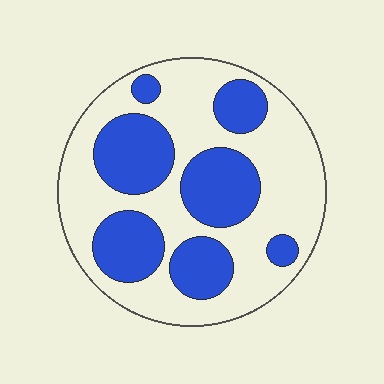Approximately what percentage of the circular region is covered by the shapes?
Approximately 40%.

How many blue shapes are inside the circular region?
7.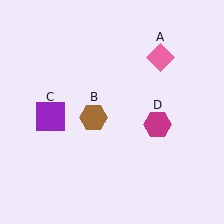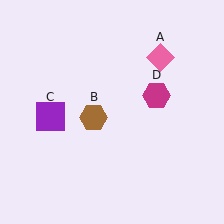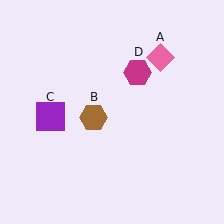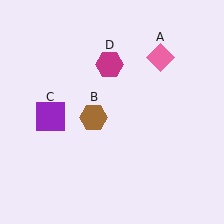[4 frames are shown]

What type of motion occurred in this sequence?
The magenta hexagon (object D) rotated counterclockwise around the center of the scene.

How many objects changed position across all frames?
1 object changed position: magenta hexagon (object D).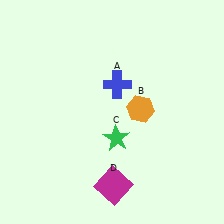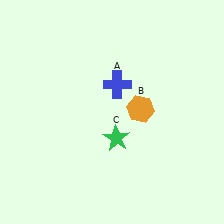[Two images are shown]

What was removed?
The magenta square (D) was removed in Image 2.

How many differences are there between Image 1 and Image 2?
There is 1 difference between the two images.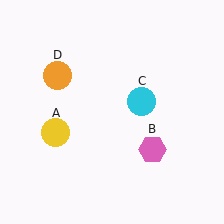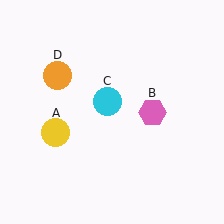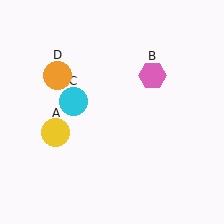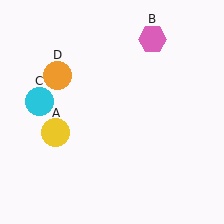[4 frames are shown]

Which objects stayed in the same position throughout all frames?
Yellow circle (object A) and orange circle (object D) remained stationary.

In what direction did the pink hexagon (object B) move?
The pink hexagon (object B) moved up.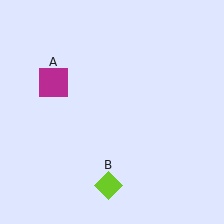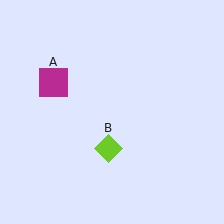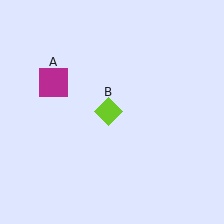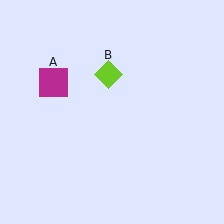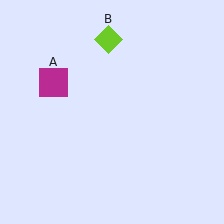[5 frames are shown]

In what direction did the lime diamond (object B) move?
The lime diamond (object B) moved up.